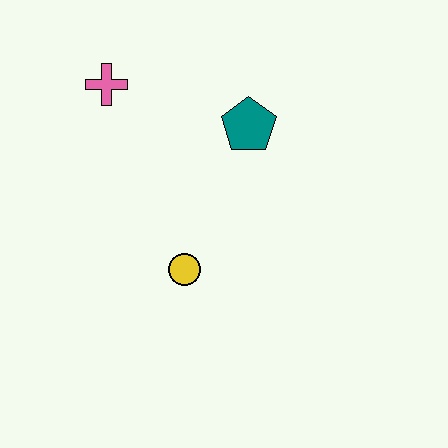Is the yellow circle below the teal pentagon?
Yes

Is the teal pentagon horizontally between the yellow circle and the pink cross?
No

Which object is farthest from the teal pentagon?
The yellow circle is farthest from the teal pentagon.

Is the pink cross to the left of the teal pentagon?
Yes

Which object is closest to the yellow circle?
The teal pentagon is closest to the yellow circle.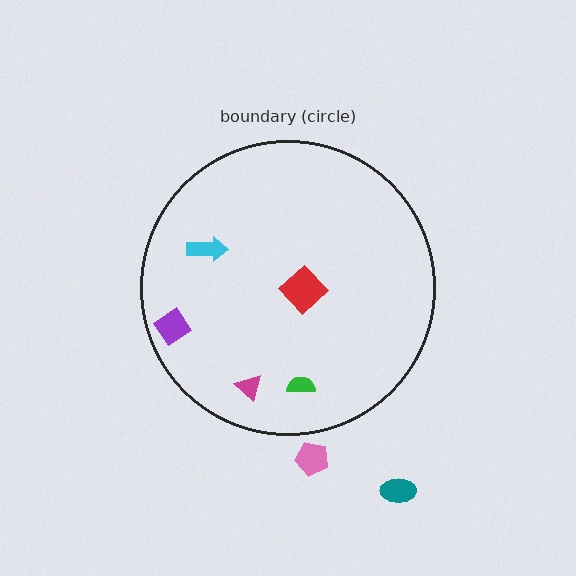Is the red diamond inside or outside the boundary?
Inside.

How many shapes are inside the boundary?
5 inside, 2 outside.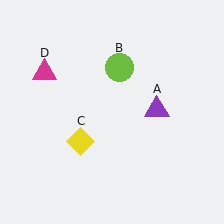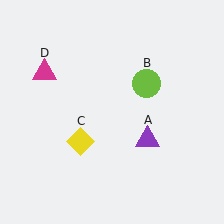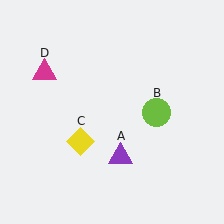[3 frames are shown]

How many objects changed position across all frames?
2 objects changed position: purple triangle (object A), lime circle (object B).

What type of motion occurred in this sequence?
The purple triangle (object A), lime circle (object B) rotated clockwise around the center of the scene.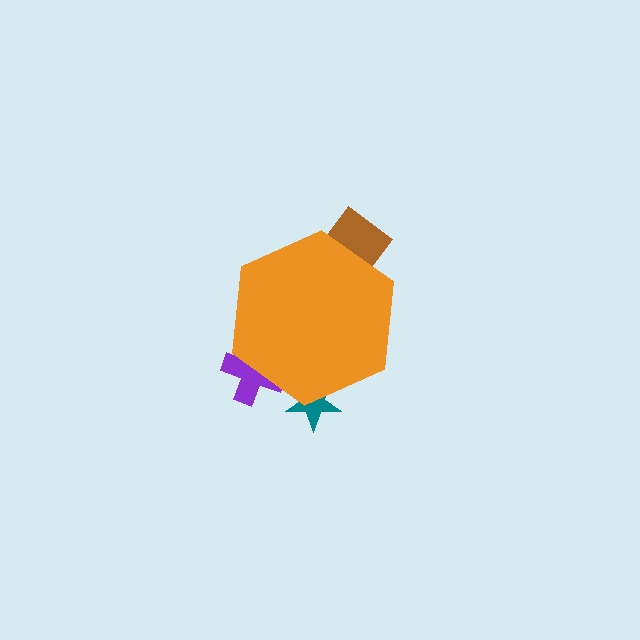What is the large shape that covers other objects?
An orange hexagon.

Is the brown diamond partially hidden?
Yes, the brown diamond is partially hidden behind the orange hexagon.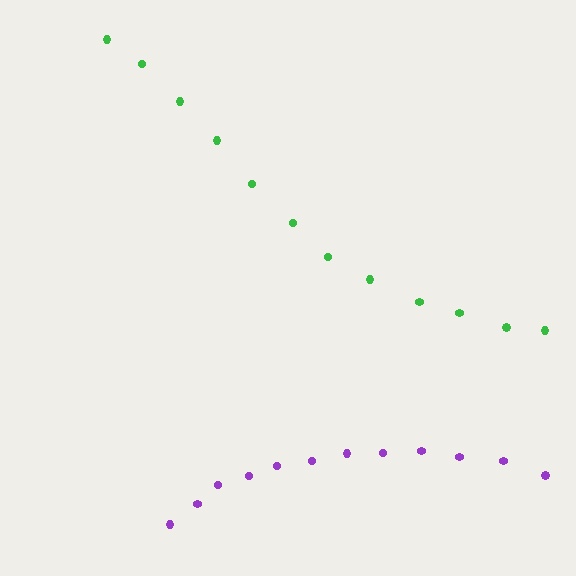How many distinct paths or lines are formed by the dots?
There are 2 distinct paths.